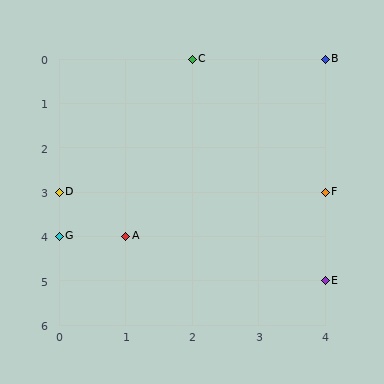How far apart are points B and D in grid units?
Points B and D are 4 columns and 3 rows apart (about 5.0 grid units diagonally).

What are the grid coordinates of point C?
Point C is at grid coordinates (2, 0).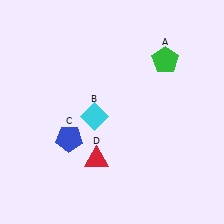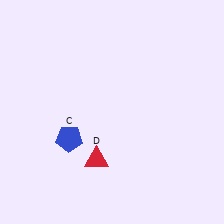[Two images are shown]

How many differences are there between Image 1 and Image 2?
There are 2 differences between the two images.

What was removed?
The cyan diamond (B), the green pentagon (A) were removed in Image 2.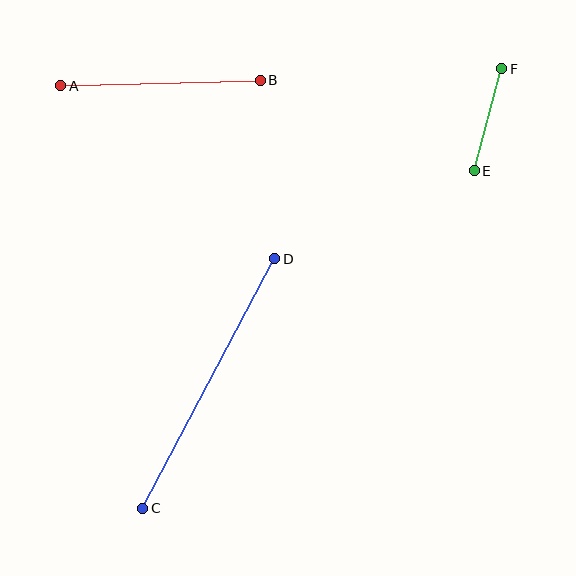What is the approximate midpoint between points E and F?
The midpoint is at approximately (488, 120) pixels.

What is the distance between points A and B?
The distance is approximately 199 pixels.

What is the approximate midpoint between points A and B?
The midpoint is at approximately (161, 83) pixels.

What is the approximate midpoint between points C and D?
The midpoint is at approximately (209, 384) pixels.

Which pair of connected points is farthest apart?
Points C and D are farthest apart.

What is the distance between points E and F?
The distance is approximately 106 pixels.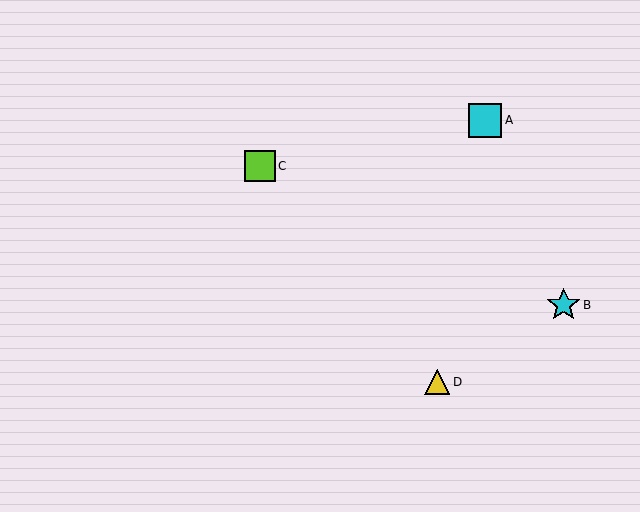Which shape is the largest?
The cyan square (labeled A) is the largest.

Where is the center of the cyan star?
The center of the cyan star is at (564, 305).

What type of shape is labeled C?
Shape C is a lime square.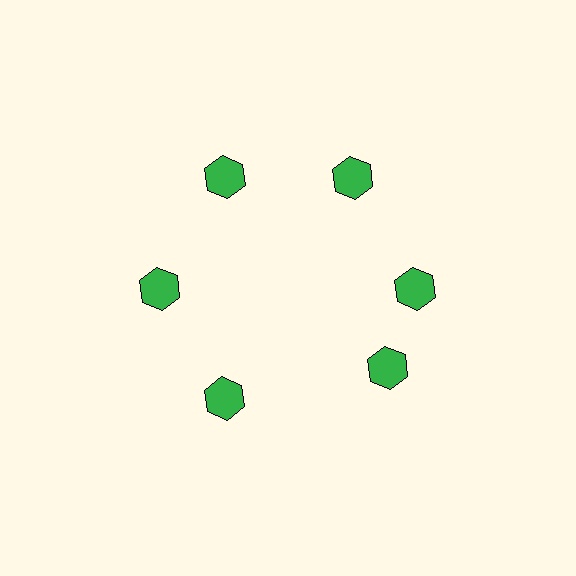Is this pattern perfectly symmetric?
No. The 6 green hexagons are arranged in a ring, but one element near the 5 o'clock position is rotated out of alignment along the ring, breaking the 6-fold rotational symmetry.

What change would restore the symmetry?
The symmetry would be restored by rotating it back into even spacing with its neighbors so that all 6 hexagons sit at equal angles and equal distance from the center.